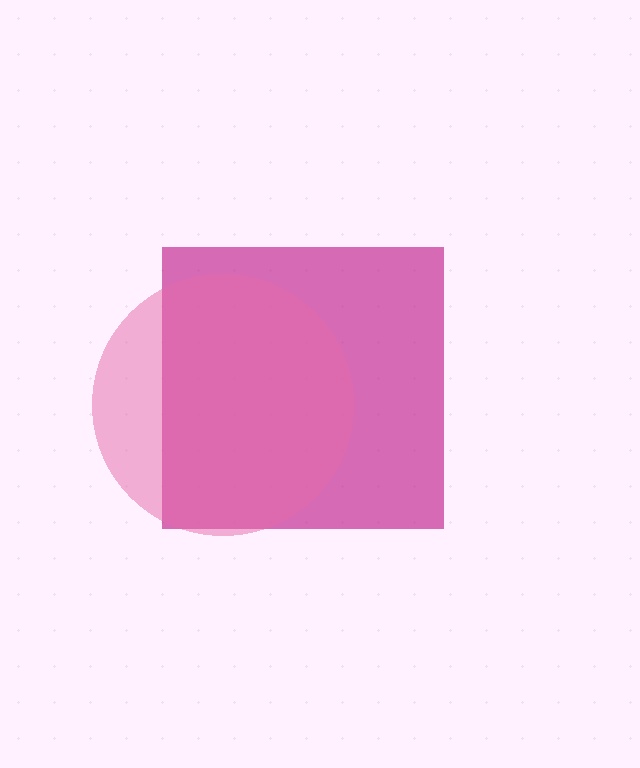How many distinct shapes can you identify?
There are 2 distinct shapes: a magenta square, a pink circle.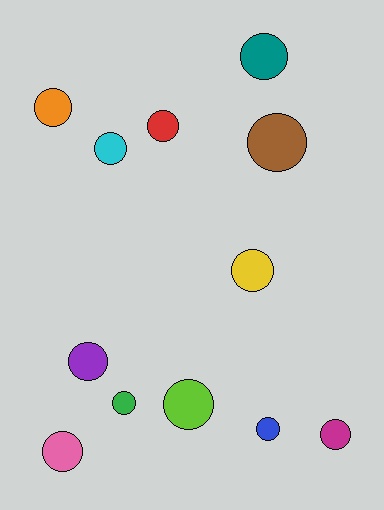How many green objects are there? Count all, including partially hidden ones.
There is 1 green object.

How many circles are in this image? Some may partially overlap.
There are 12 circles.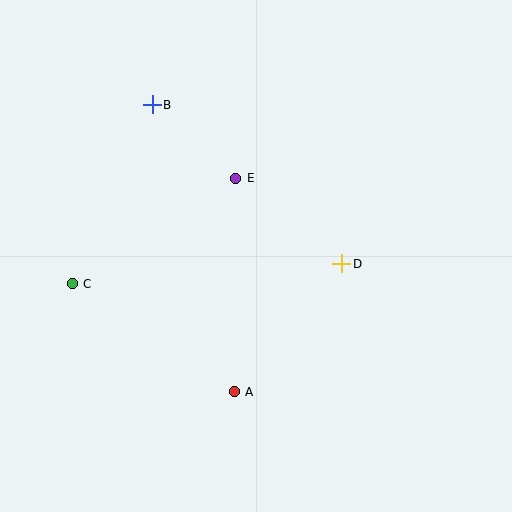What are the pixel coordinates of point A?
Point A is at (234, 392).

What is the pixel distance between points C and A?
The distance between C and A is 195 pixels.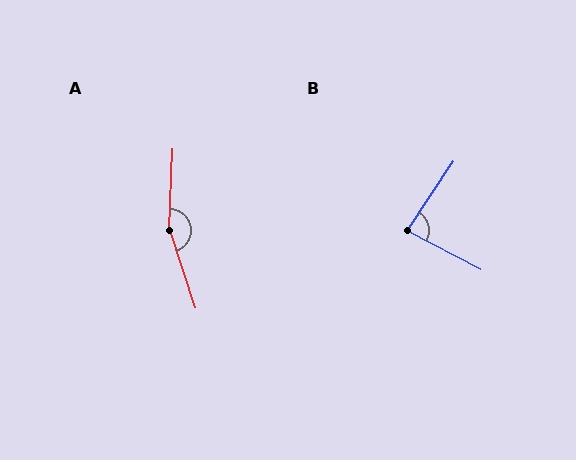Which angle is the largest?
A, at approximately 159 degrees.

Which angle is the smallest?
B, at approximately 84 degrees.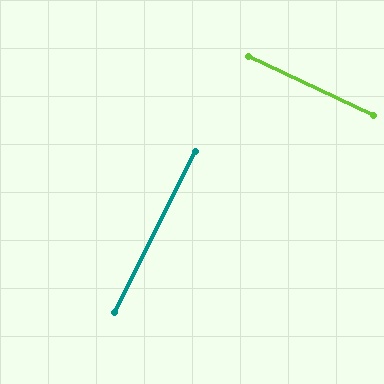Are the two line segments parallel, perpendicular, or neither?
Perpendicular — they meet at approximately 89°.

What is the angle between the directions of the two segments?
Approximately 89 degrees.